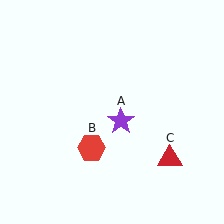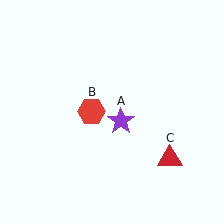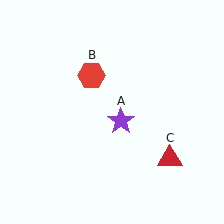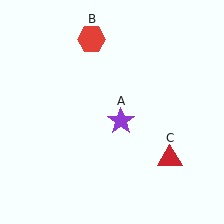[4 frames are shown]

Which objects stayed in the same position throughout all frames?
Purple star (object A) and red triangle (object C) remained stationary.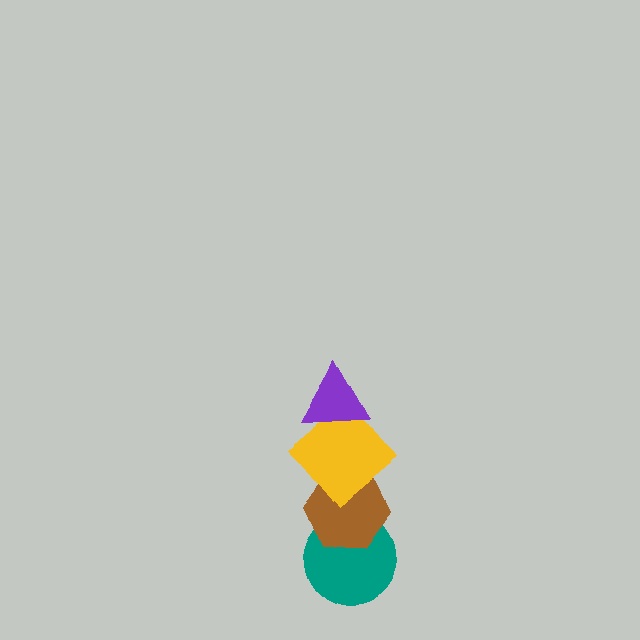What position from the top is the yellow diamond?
The yellow diamond is 2nd from the top.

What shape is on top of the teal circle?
The brown hexagon is on top of the teal circle.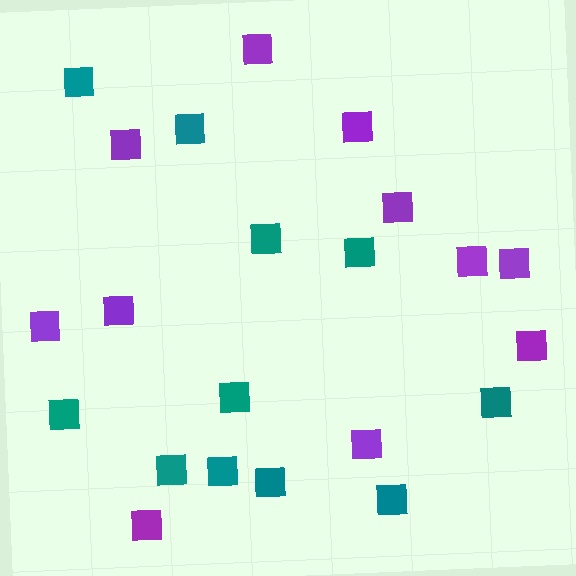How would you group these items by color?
There are 2 groups: one group of purple squares (11) and one group of teal squares (11).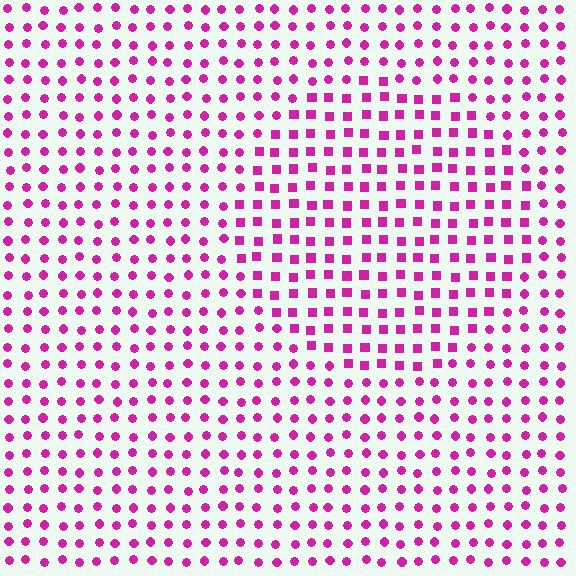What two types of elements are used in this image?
The image uses squares inside the circle region and circles outside it.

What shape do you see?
I see a circle.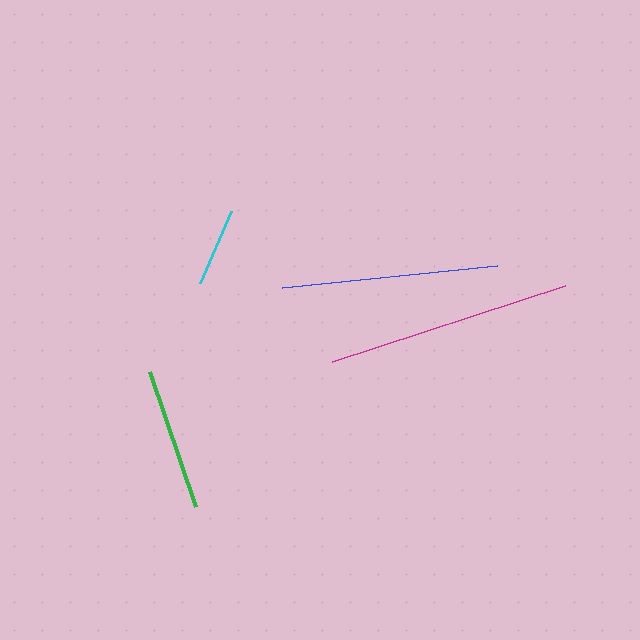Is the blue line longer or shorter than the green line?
The blue line is longer than the green line.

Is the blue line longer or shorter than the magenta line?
The magenta line is longer than the blue line.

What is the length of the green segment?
The green segment is approximately 142 pixels long.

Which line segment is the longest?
The magenta line is the longest at approximately 246 pixels.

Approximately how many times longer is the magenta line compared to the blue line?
The magenta line is approximately 1.1 times the length of the blue line.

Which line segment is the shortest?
The cyan line is the shortest at approximately 78 pixels.